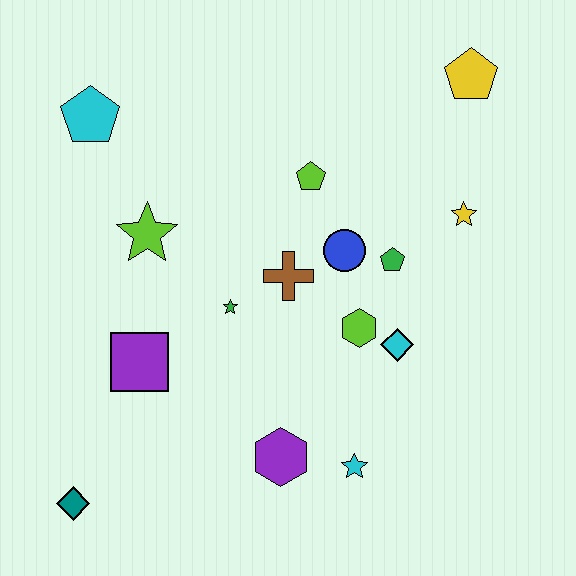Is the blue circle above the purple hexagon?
Yes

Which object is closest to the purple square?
The green star is closest to the purple square.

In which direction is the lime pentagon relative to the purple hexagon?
The lime pentagon is above the purple hexagon.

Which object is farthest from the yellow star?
The teal diamond is farthest from the yellow star.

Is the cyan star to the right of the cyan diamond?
No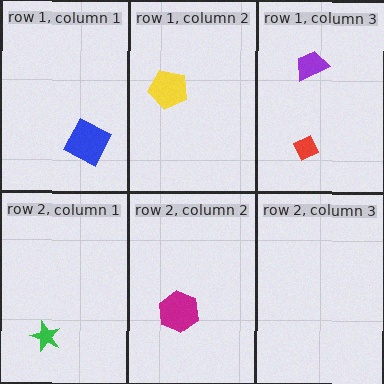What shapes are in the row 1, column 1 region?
The blue square.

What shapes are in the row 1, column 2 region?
The yellow pentagon.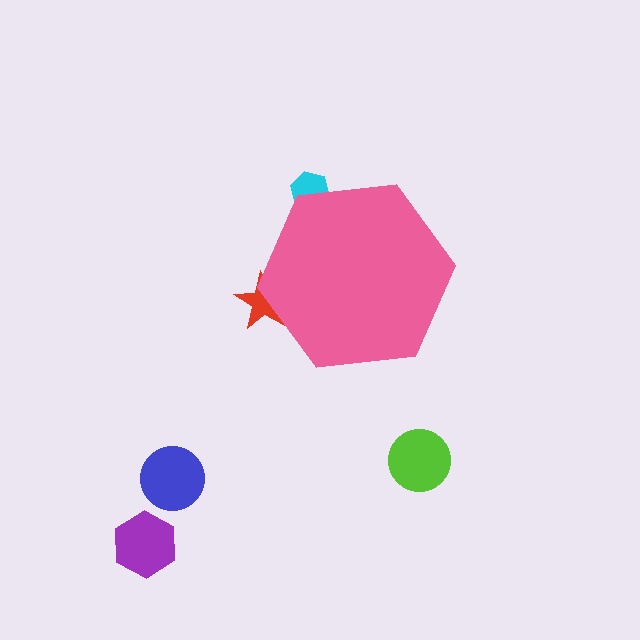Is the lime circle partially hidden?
No, the lime circle is fully visible.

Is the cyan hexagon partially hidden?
Yes, the cyan hexagon is partially hidden behind the pink hexagon.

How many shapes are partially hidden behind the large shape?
2 shapes are partially hidden.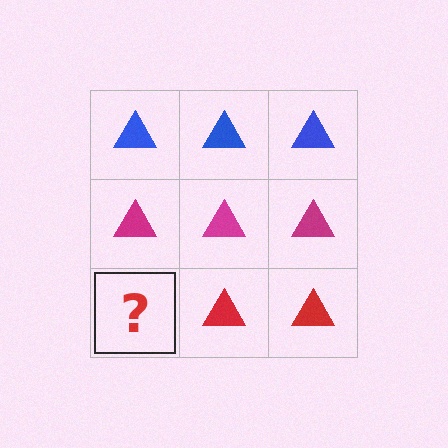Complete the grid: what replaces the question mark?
The question mark should be replaced with a red triangle.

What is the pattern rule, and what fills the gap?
The rule is that each row has a consistent color. The gap should be filled with a red triangle.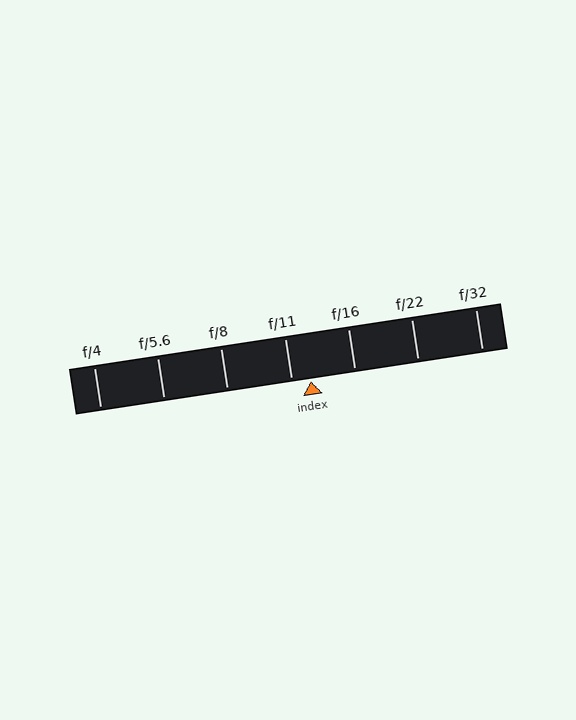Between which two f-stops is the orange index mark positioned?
The index mark is between f/11 and f/16.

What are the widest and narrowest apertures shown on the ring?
The widest aperture shown is f/4 and the narrowest is f/32.